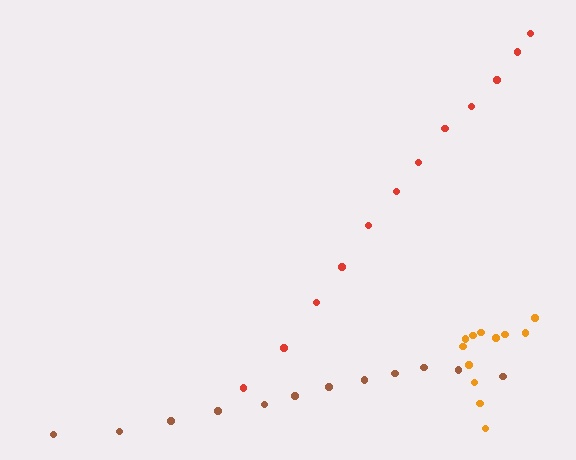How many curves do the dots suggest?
There are 3 distinct paths.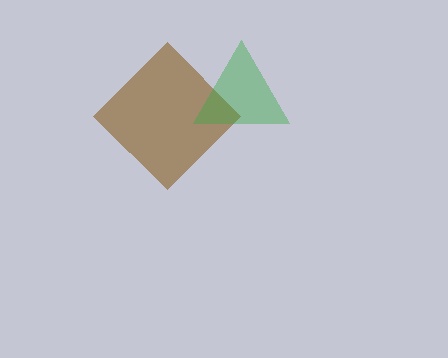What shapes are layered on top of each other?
The layered shapes are: a brown diamond, a green triangle.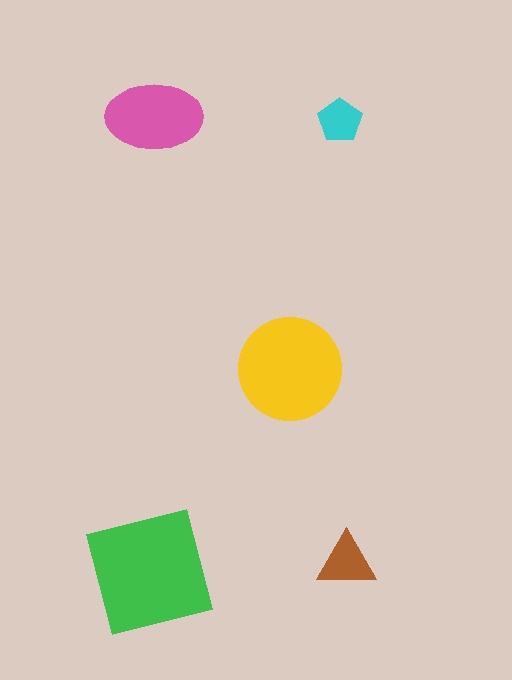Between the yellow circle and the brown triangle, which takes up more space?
The yellow circle.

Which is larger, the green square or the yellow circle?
The green square.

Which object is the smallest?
The cyan pentagon.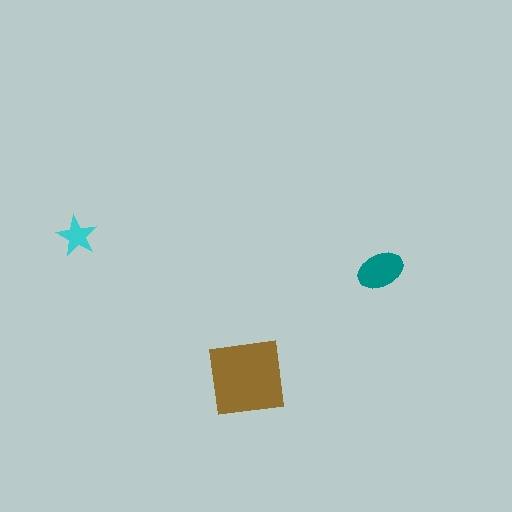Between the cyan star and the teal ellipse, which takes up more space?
The teal ellipse.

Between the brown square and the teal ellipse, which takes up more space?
The brown square.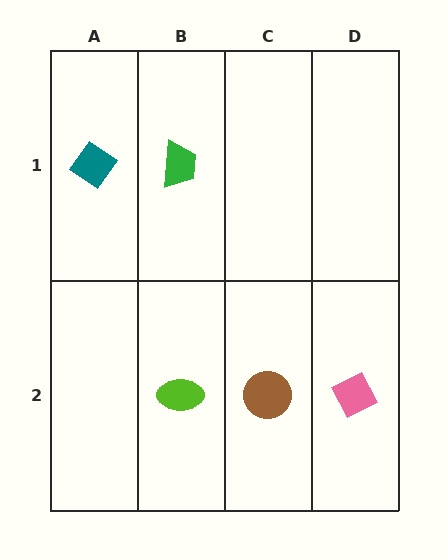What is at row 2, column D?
A pink diamond.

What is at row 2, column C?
A brown circle.